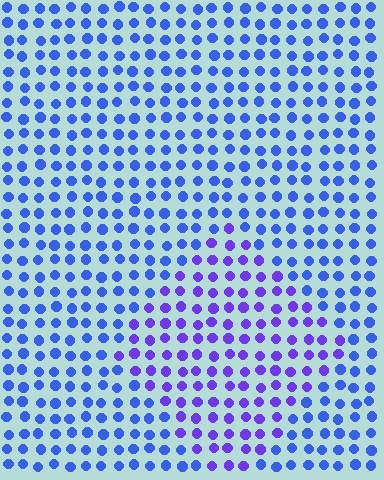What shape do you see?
I see a diamond.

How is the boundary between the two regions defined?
The boundary is defined purely by a slight shift in hue (about 33 degrees). Spacing, size, and orientation are identical on both sides.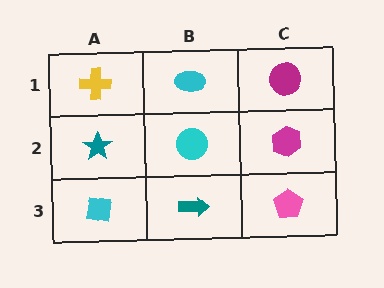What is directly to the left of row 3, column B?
A cyan square.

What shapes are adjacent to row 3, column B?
A cyan circle (row 2, column B), a cyan square (row 3, column A), a pink pentagon (row 3, column C).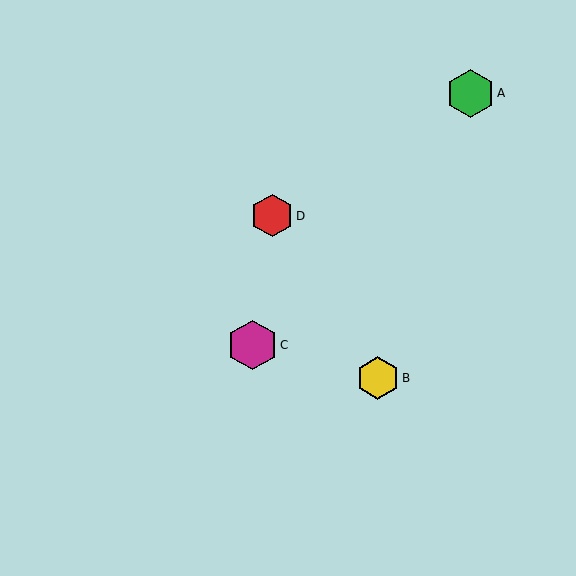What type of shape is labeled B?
Shape B is a yellow hexagon.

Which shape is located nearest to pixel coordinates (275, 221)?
The red hexagon (labeled D) at (272, 216) is nearest to that location.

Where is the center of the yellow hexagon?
The center of the yellow hexagon is at (378, 378).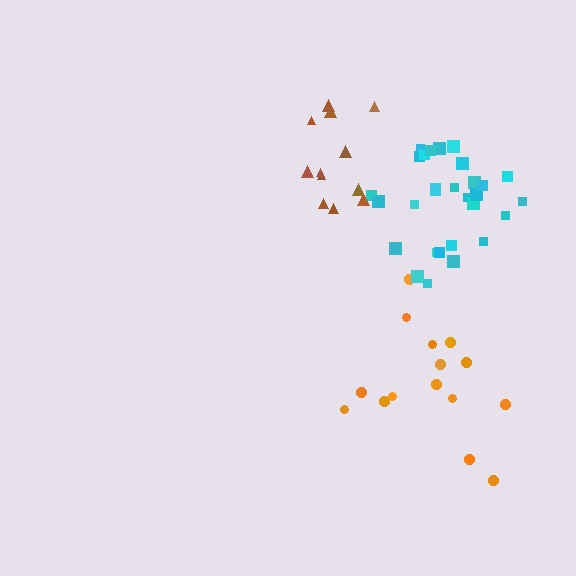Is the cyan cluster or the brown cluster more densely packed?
Cyan.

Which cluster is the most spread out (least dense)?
Orange.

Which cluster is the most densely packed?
Cyan.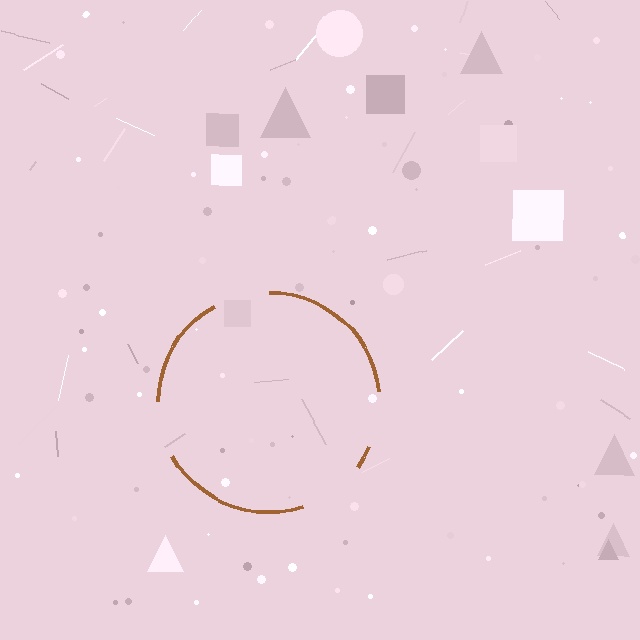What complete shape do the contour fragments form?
The contour fragments form a circle.